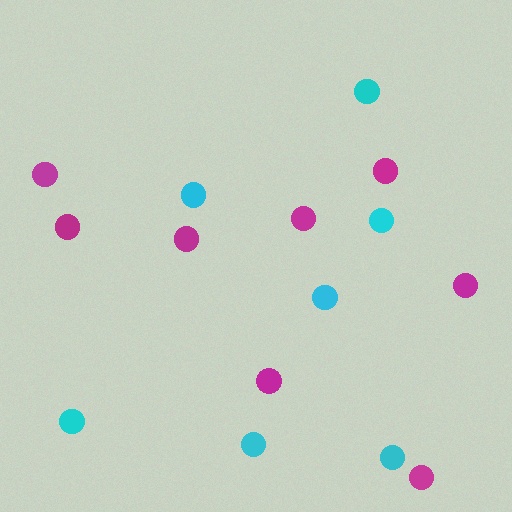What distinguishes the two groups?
There are 2 groups: one group of cyan circles (7) and one group of magenta circles (8).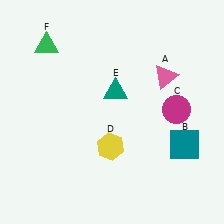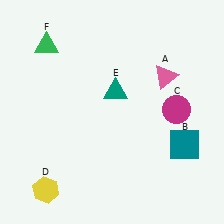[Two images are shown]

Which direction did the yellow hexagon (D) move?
The yellow hexagon (D) moved left.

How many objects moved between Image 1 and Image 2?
1 object moved between the two images.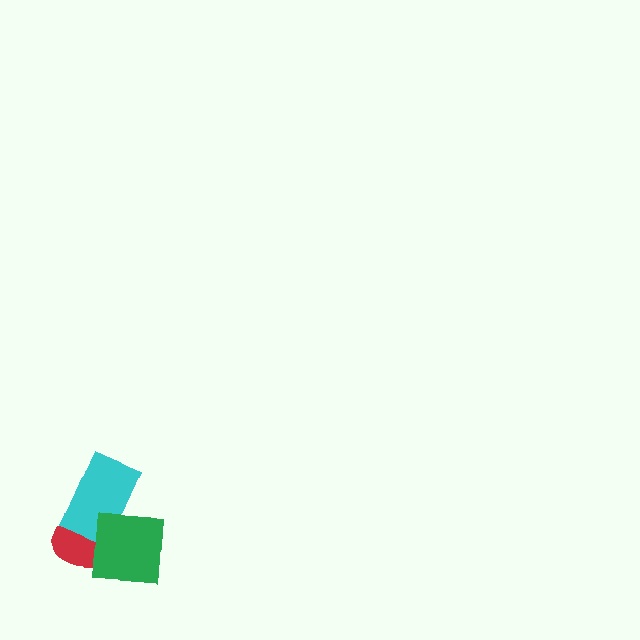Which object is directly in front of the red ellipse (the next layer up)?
The cyan rectangle is directly in front of the red ellipse.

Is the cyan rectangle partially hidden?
Yes, it is partially covered by another shape.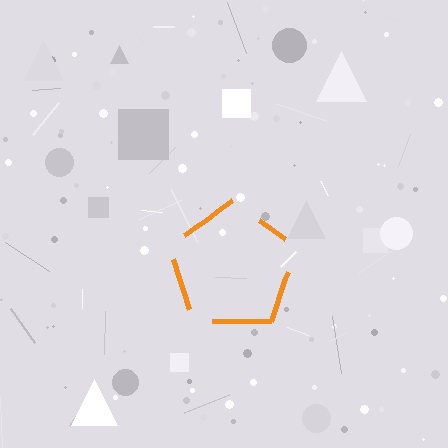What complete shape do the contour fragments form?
The contour fragments form a pentagon.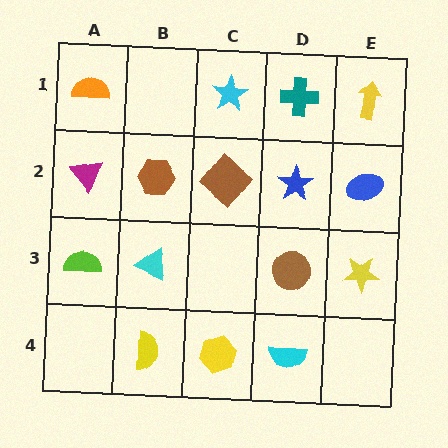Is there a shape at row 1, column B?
No, that cell is empty.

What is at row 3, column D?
A brown circle.